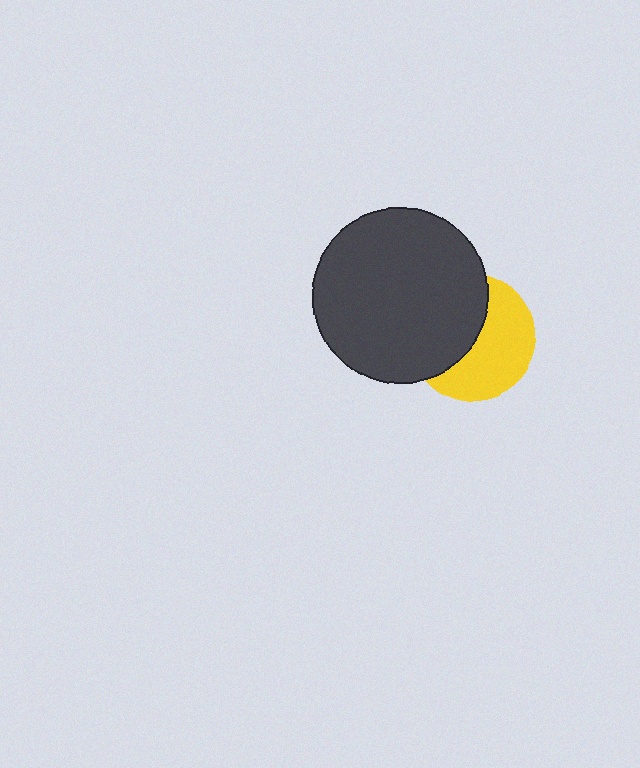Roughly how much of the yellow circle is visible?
About half of it is visible (roughly 53%).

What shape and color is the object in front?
The object in front is a dark gray circle.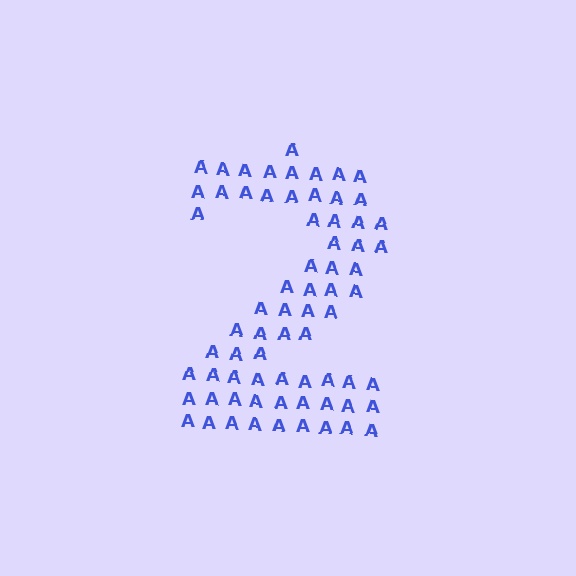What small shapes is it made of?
It is made of small letter A's.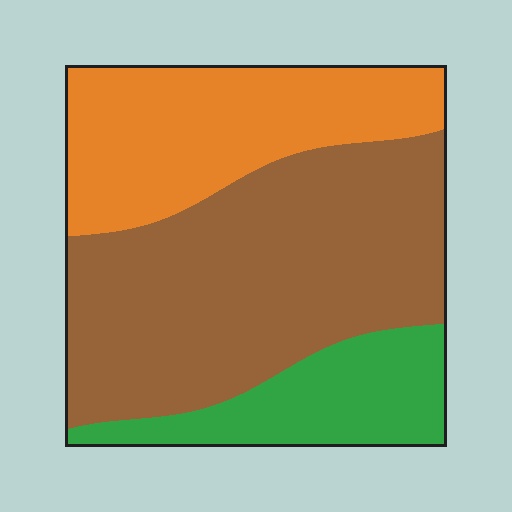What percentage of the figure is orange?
Orange takes up about one third (1/3) of the figure.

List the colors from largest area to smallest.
From largest to smallest: brown, orange, green.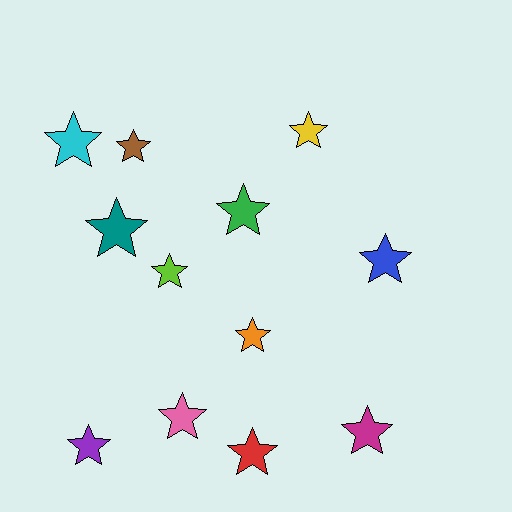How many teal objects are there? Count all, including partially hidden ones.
There is 1 teal object.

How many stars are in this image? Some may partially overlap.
There are 12 stars.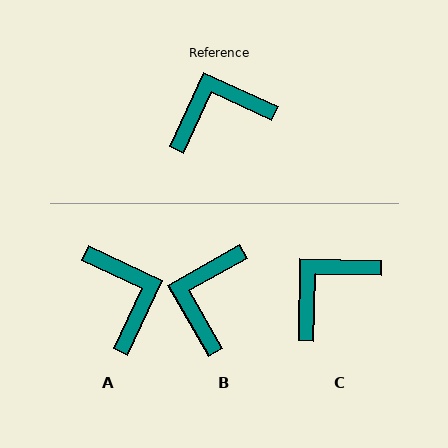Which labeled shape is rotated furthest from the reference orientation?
A, about 91 degrees away.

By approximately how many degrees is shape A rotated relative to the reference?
Approximately 91 degrees clockwise.